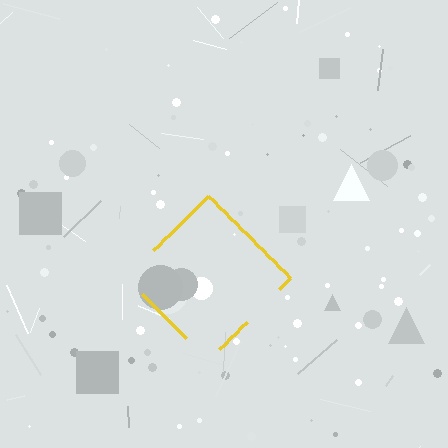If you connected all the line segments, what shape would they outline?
They would outline a diamond.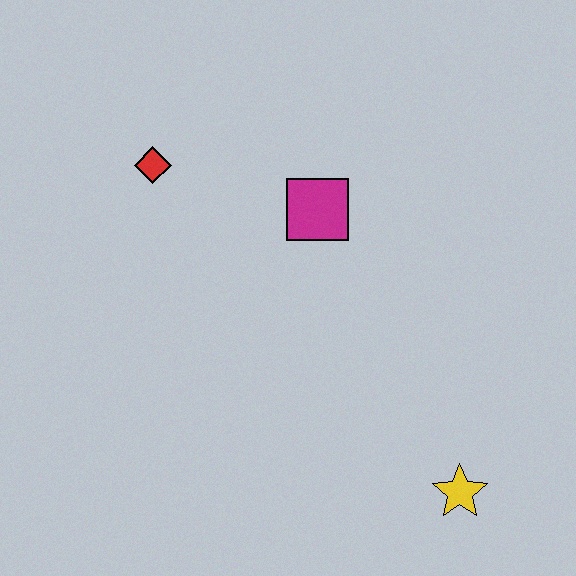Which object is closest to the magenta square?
The red diamond is closest to the magenta square.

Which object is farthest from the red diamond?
The yellow star is farthest from the red diamond.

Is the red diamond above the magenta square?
Yes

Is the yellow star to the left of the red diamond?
No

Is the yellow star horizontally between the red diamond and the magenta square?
No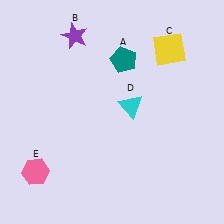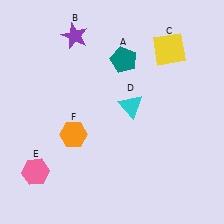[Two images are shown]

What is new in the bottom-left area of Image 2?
An orange hexagon (F) was added in the bottom-left area of Image 2.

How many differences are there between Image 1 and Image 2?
There is 1 difference between the two images.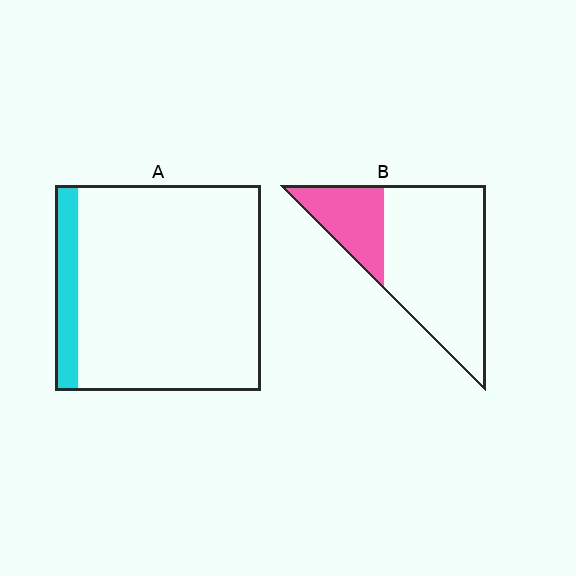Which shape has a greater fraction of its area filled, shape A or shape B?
Shape B.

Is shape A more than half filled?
No.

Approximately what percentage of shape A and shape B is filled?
A is approximately 10% and B is approximately 25%.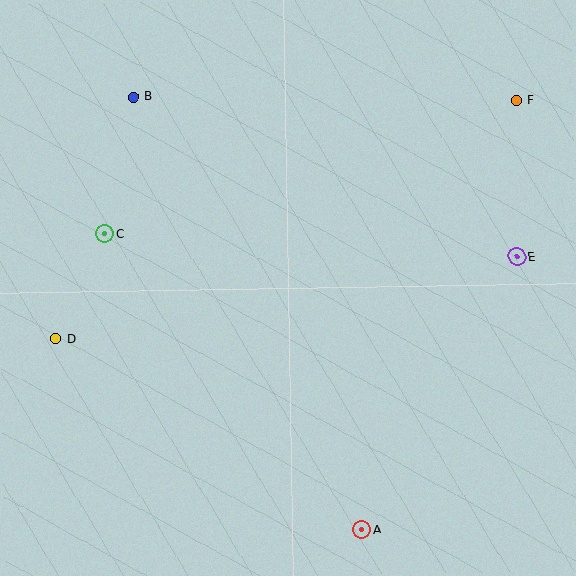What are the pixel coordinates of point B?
Point B is at (133, 97).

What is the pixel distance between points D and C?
The distance between D and C is 115 pixels.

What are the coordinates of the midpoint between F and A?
The midpoint between F and A is at (439, 315).